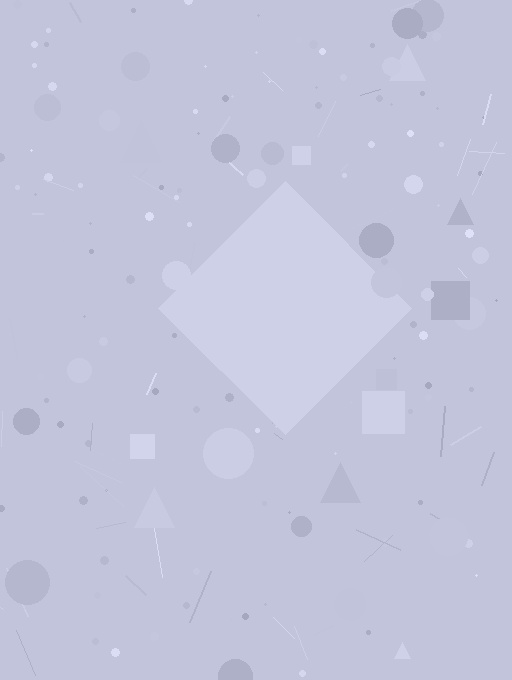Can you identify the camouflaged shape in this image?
The camouflaged shape is a diamond.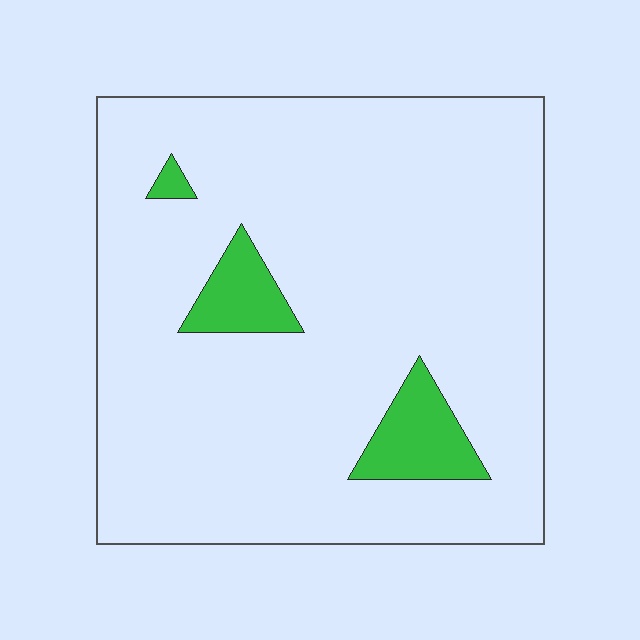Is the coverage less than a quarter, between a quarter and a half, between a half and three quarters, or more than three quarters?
Less than a quarter.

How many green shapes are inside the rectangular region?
3.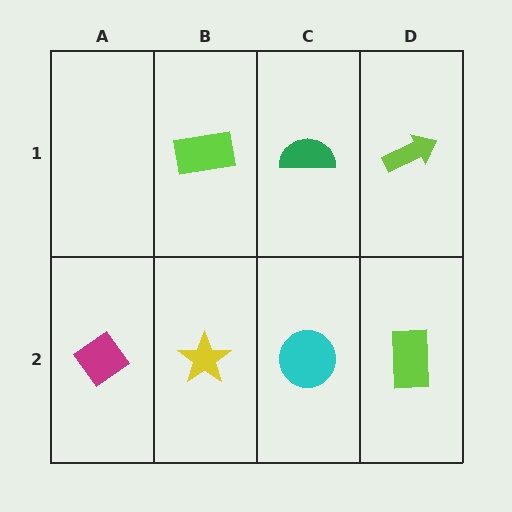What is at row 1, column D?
A lime arrow.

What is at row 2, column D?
A lime rectangle.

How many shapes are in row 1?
3 shapes.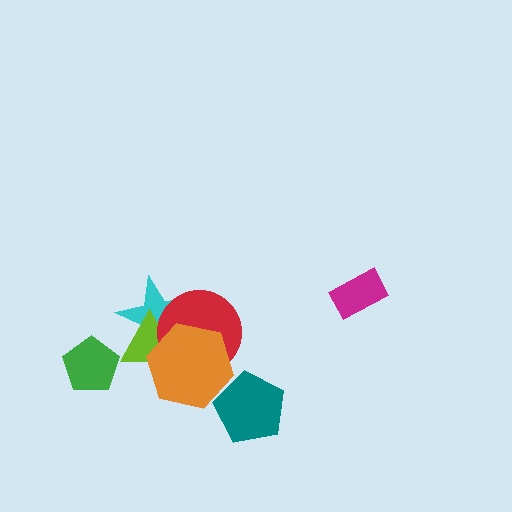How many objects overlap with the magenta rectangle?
0 objects overlap with the magenta rectangle.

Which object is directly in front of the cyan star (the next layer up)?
The lime triangle is directly in front of the cyan star.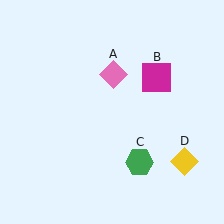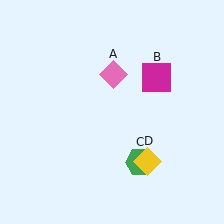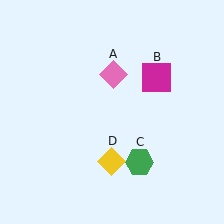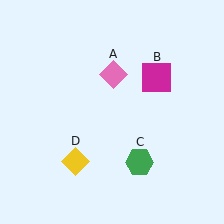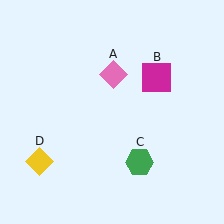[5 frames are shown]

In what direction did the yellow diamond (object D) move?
The yellow diamond (object D) moved left.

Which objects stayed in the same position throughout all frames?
Pink diamond (object A) and magenta square (object B) and green hexagon (object C) remained stationary.